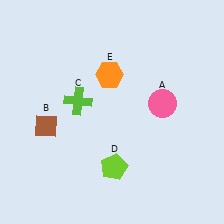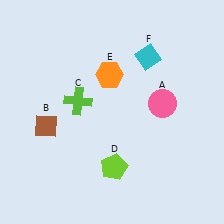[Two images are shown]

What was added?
A cyan diamond (F) was added in Image 2.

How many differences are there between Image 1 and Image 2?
There is 1 difference between the two images.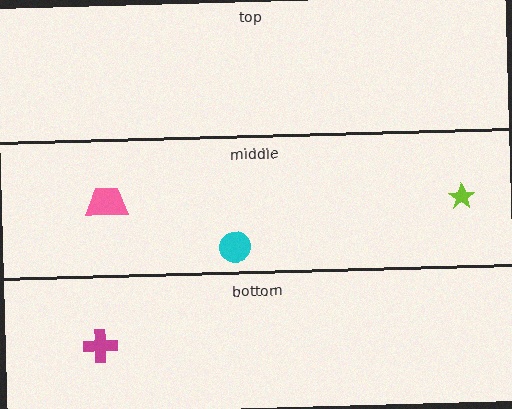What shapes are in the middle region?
The cyan circle, the lime star, the pink trapezoid.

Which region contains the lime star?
The middle region.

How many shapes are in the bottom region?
1.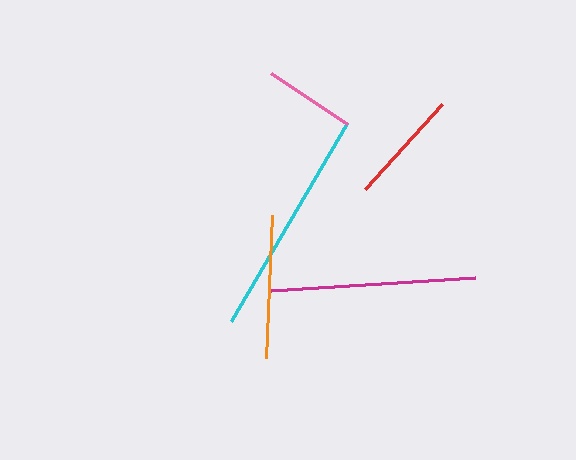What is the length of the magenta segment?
The magenta segment is approximately 204 pixels long.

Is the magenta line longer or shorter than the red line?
The magenta line is longer than the red line.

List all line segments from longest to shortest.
From longest to shortest: cyan, magenta, orange, red, pink.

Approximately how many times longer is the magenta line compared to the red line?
The magenta line is approximately 1.8 times the length of the red line.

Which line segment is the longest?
The cyan line is the longest at approximately 229 pixels.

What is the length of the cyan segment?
The cyan segment is approximately 229 pixels long.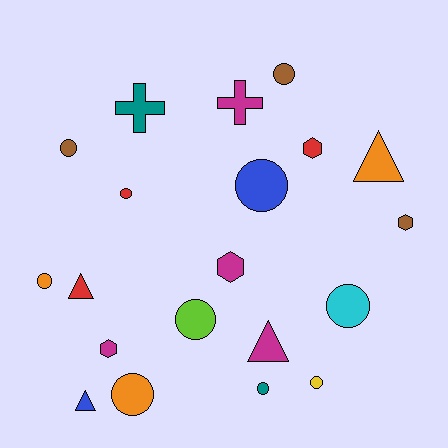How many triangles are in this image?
There are 4 triangles.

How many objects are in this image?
There are 20 objects.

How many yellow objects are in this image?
There is 1 yellow object.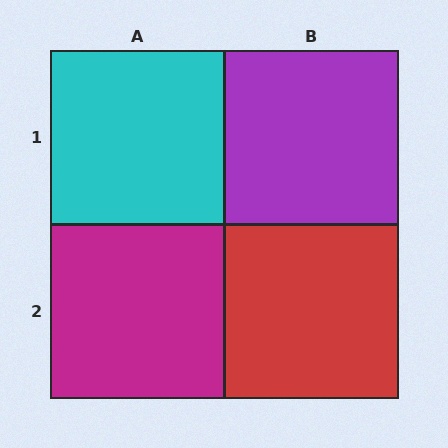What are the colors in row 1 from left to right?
Cyan, purple.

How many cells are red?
1 cell is red.